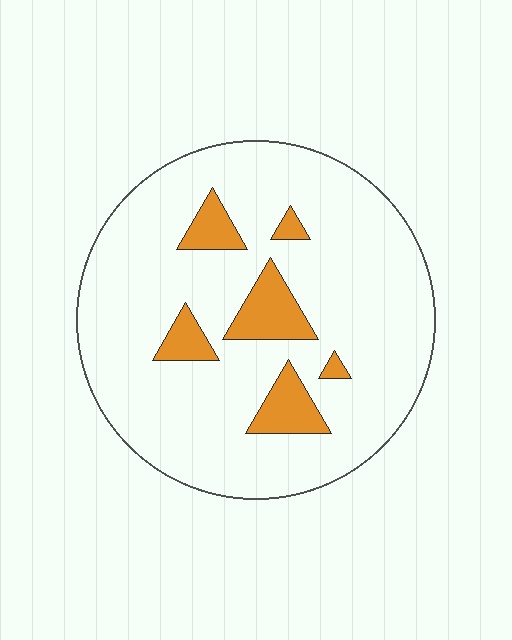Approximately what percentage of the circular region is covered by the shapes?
Approximately 15%.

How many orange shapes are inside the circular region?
6.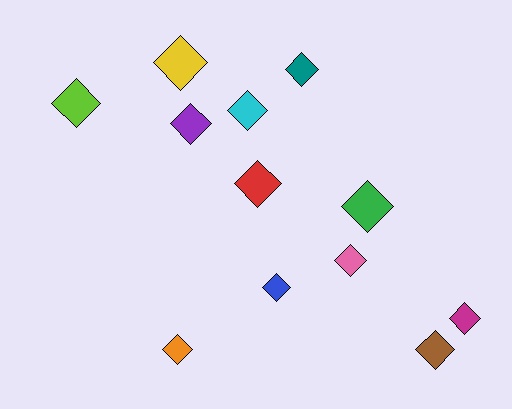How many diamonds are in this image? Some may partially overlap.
There are 12 diamonds.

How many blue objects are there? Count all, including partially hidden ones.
There is 1 blue object.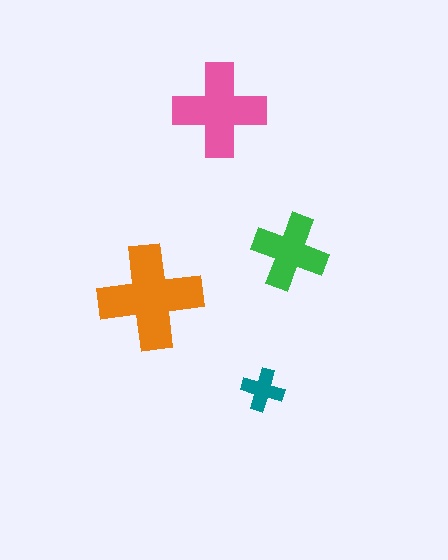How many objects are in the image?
There are 4 objects in the image.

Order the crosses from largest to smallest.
the orange one, the pink one, the green one, the teal one.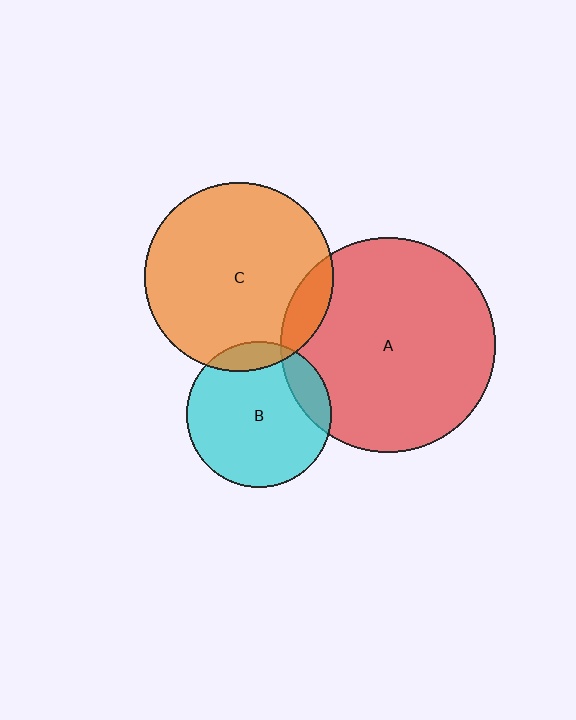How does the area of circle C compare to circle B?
Approximately 1.7 times.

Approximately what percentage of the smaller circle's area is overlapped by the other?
Approximately 10%.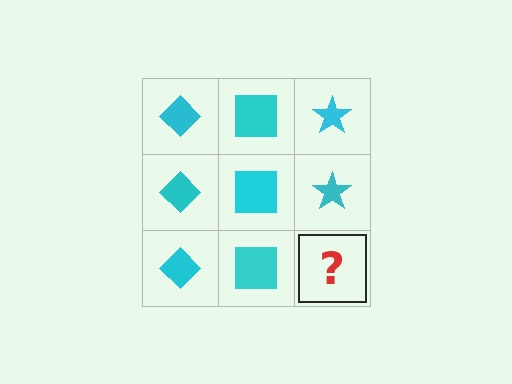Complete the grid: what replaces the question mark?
The question mark should be replaced with a cyan star.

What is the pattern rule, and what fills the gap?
The rule is that each column has a consistent shape. The gap should be filled with a cyan star.